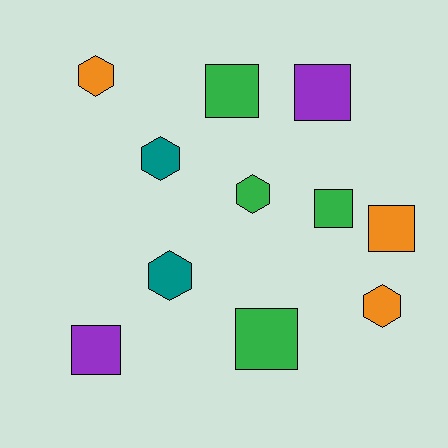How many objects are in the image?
There are 11 objects.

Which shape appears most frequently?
Square, with 6 objects.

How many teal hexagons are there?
There are 2 teal hexagons.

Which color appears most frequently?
Green, with 4 objects.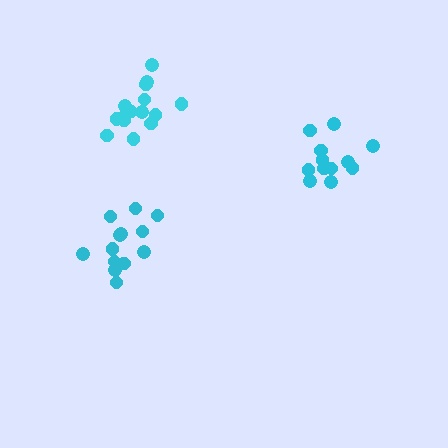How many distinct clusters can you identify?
There are 3 distinct clusters.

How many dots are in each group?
Group 1: 13 dots, Group 2: 12 dots, Group 3: 15 dots (40 total).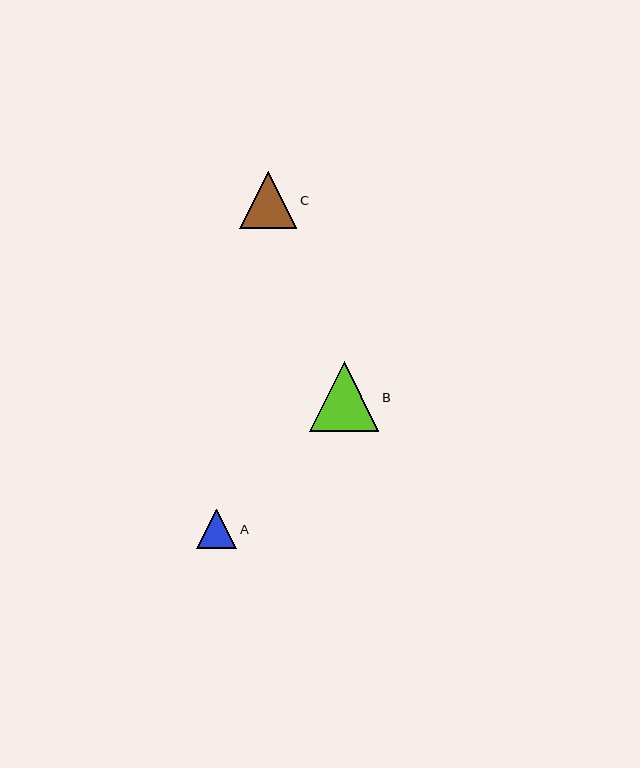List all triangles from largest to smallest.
From largest to smallest: B, C, A.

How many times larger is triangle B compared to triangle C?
Triangle B is approximately 1.2 times the size of triangle C.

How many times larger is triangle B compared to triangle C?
Triangle B is approximately 1.2 times the size of triangle C.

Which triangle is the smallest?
Triangle A is the smallest with a size of approximately 40 pixels.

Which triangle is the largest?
Triangle B is the largest with a size of approximately 70 pixels.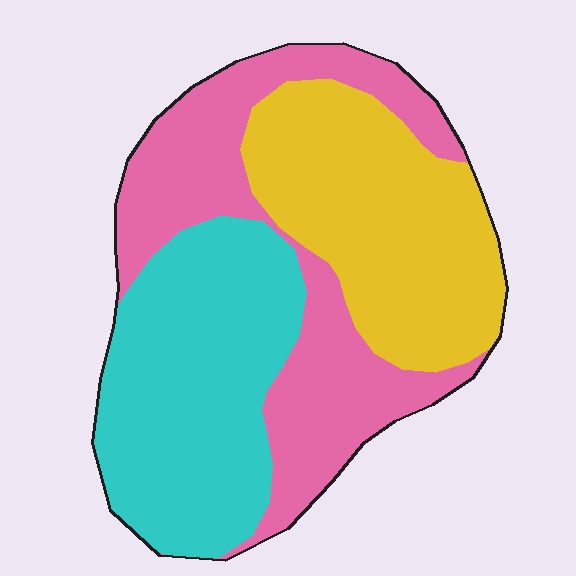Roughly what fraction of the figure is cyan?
Cyan covers 35% of the figure.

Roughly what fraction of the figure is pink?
Pink covers roughly 35% of the figure.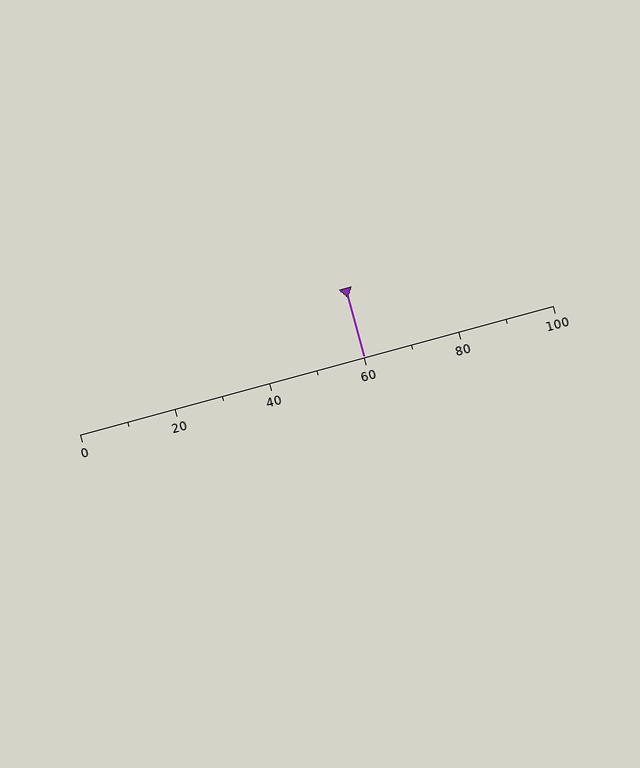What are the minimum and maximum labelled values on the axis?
The axis runs from 0 to 100.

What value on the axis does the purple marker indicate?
The marker indicates approximately 60.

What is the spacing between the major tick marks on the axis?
The major ticks are spaced 20 apart.